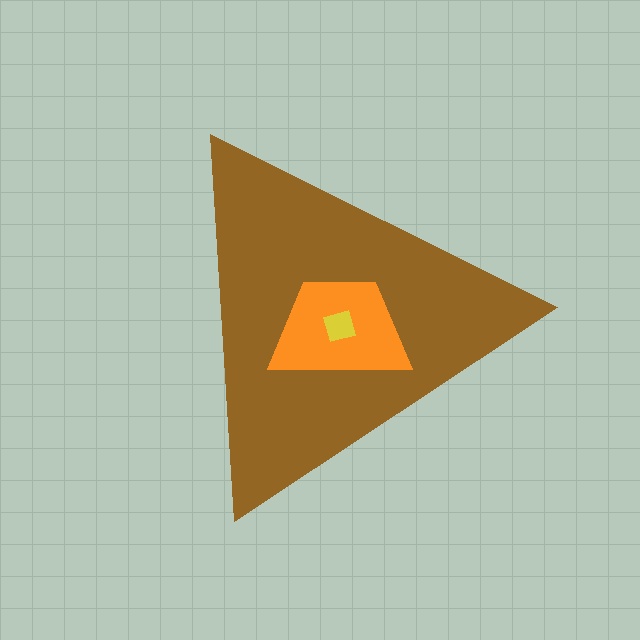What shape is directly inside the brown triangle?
The orange trapezoid.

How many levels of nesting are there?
3.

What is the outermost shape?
The brown triangle.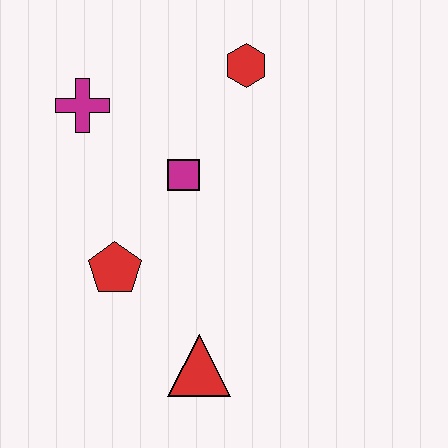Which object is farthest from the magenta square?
The red triangle is farthest from the magenta square.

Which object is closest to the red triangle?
The red pentagon is closest to the red triangle.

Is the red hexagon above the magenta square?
Yes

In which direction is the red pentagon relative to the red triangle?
The red pentagon is above the red triangle.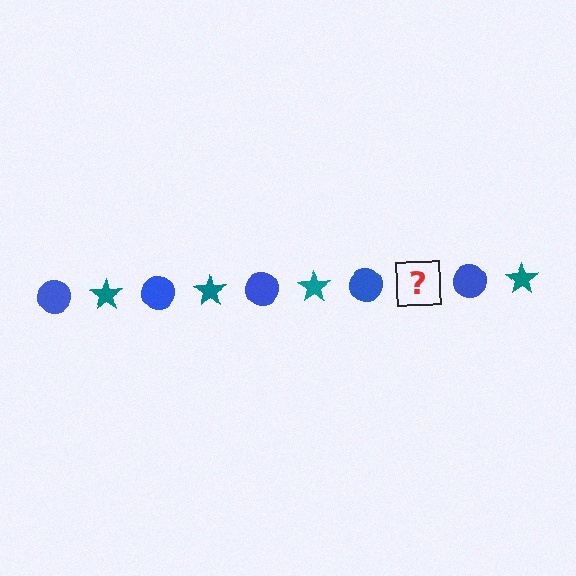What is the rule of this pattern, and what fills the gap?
The rule is that the pattern alternates between blue circle and teal star. The gap should be filled with a teal star.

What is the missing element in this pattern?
The missing element is a teal star.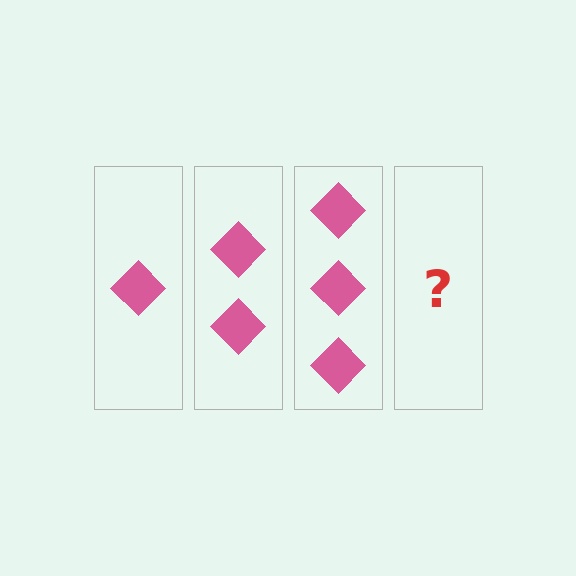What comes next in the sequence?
The next element should be 4 diamonds.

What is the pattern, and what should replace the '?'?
The pattern is that each step adds one more diamond. The '?' should be 4 diamonds.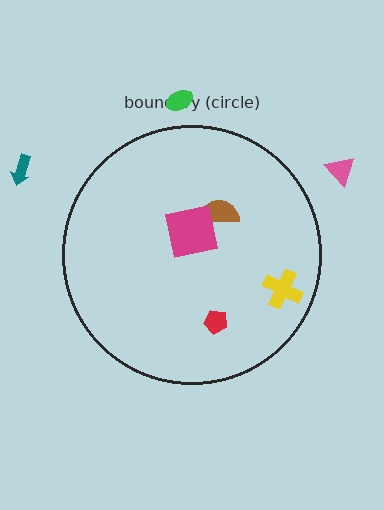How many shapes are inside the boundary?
4 inside, 3 outside.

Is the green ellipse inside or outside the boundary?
Outside.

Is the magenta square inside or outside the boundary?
Inside.